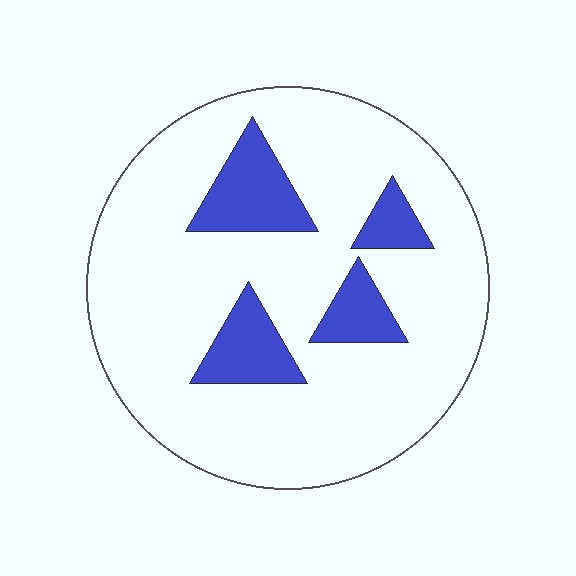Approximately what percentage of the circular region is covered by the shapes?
Approximately 15%.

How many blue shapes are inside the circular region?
4.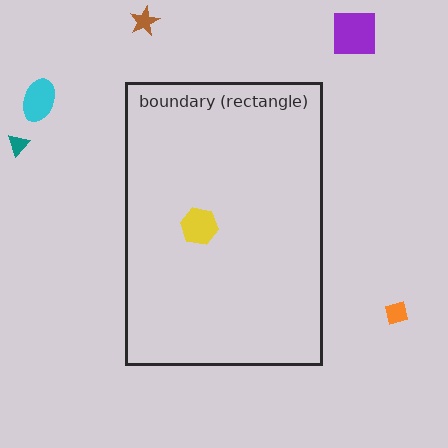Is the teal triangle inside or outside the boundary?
Outside.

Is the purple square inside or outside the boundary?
Outside.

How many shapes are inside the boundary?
1 inside, 5 outside.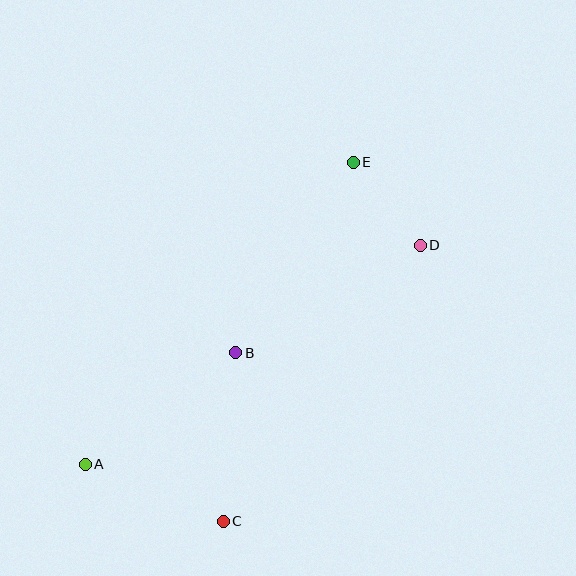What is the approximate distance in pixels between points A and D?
The distance between A and D is approximately 400 pixels.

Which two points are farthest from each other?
Points A and E are farthest from each other.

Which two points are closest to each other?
Points D and E are closest to each other.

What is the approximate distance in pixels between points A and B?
The distance between A and B is approximately 187 pixels.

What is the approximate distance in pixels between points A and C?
The distance between A and C is approximately 149 pixels.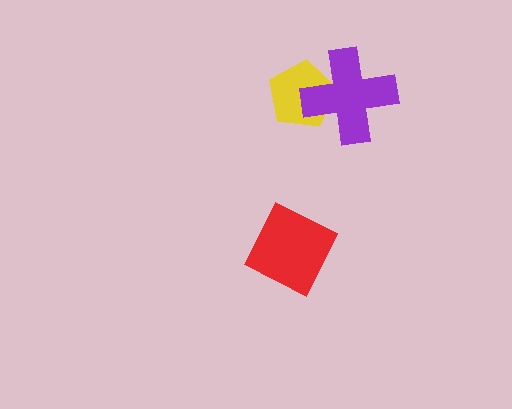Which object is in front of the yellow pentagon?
The purple cross is in front of the yellow pentagon.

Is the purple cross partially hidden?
No, no other shape covers it.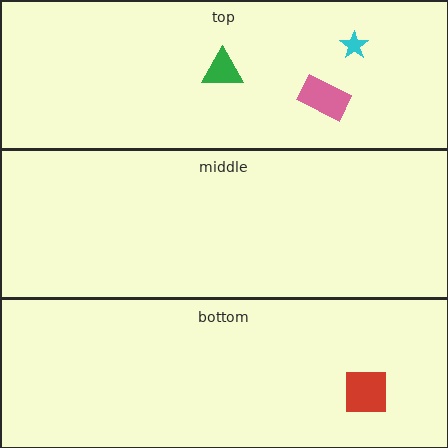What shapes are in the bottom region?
The red square.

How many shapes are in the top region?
3.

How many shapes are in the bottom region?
1.